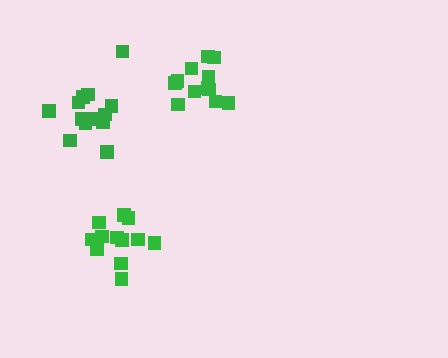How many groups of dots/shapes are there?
There are 3 groups.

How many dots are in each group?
Group 1: 13 dots, Group 2: 13 dots, Group 3: 12 dots (38 total).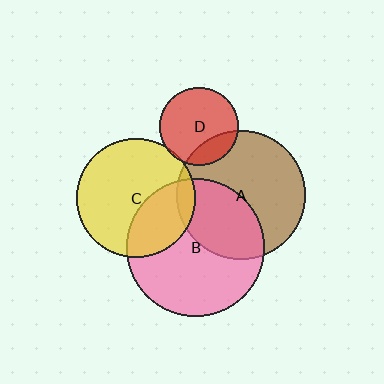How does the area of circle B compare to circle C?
Approximately 1.3 times.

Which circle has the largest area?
Circle B (pink).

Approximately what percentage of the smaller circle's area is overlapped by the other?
Approximately 30%.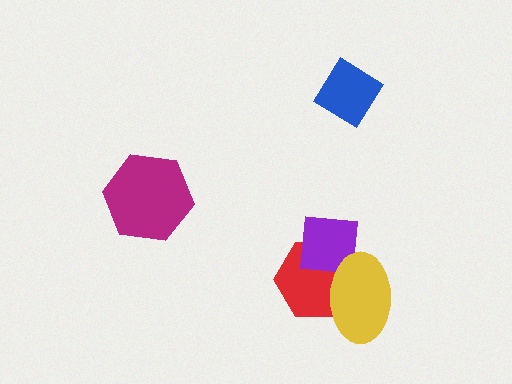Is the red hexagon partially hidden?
Yes, it is partially covered by another shape.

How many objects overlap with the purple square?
2 objects overlap with the purple square.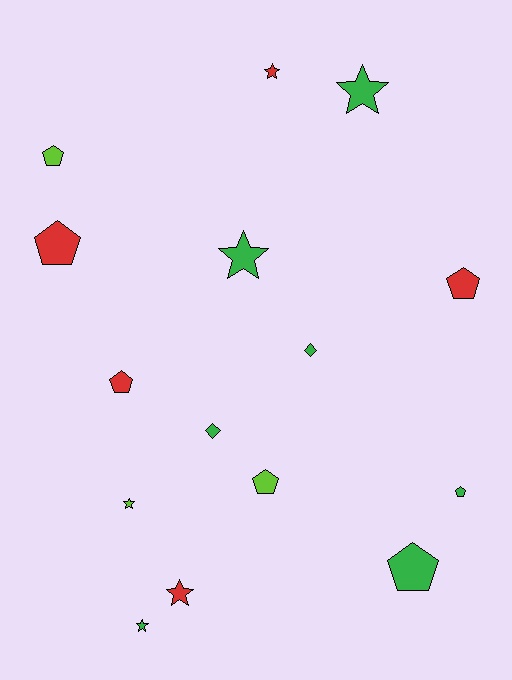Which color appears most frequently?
Green, with 7 objects.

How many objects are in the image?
There are 15 objects.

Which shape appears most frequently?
Pentagon, with 7 objects.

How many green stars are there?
There are 3 green stars.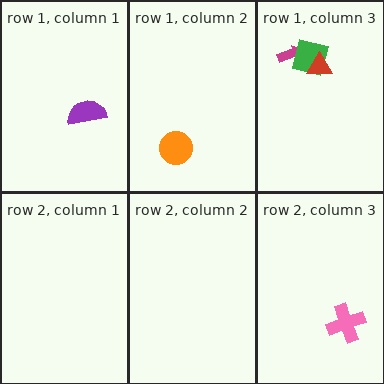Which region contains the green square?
The row 1, column 3 region.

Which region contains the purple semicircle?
The row 1, column 1 region.